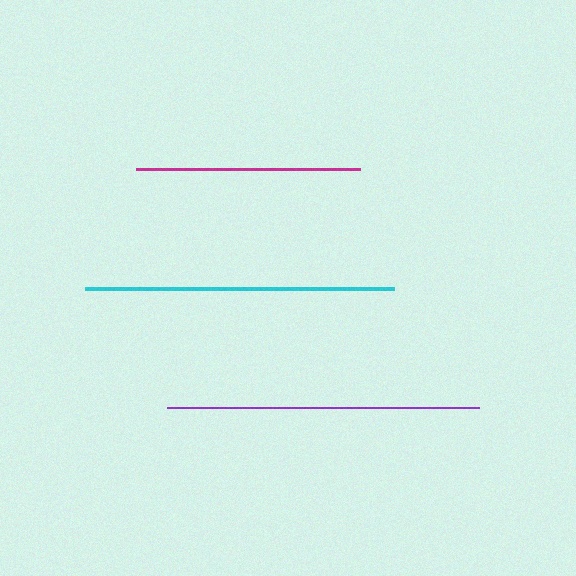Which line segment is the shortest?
The magenta line is the shortest at approximately 224 pixels.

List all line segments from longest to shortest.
From longest to shortest: purple, cyan, magenta.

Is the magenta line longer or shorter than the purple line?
The purple line is longer than the magenta line.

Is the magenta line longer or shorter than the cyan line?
The cyan line is longer than the magenta line.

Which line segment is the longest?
The purple line is the longest at approximately 312 pixels.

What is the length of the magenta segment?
The magenta segment is approximately 224 pixels long.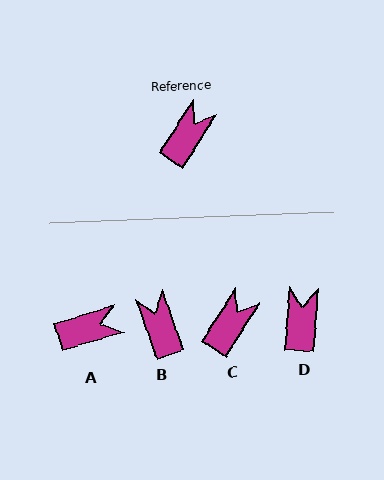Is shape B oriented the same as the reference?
No, it is off by about 52 degrees.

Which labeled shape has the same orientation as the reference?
C.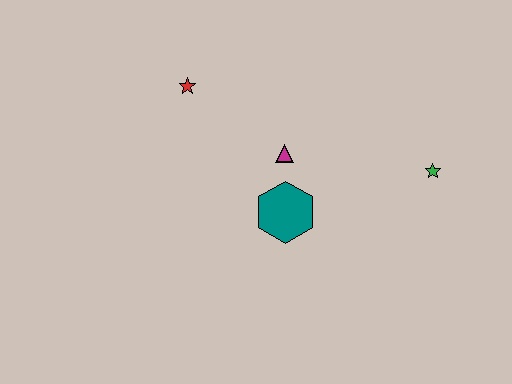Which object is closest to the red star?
The magenta triangle is closest to the red star.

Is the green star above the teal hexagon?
Yes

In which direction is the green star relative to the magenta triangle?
The green star is to the right of the magenta triangle.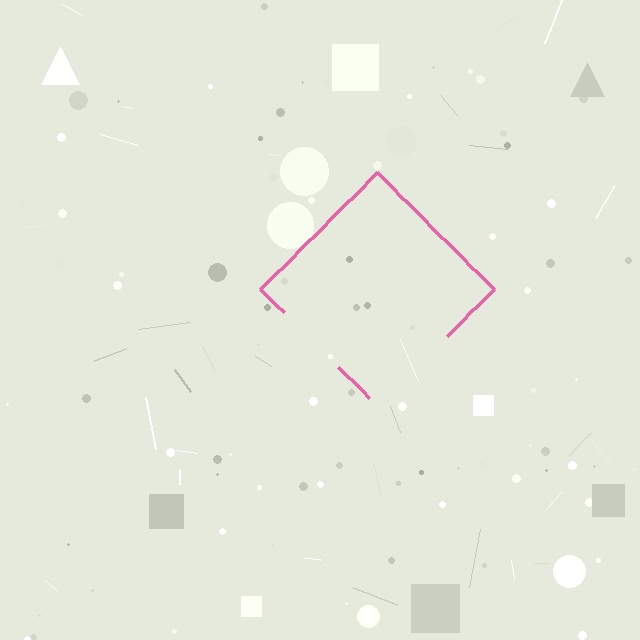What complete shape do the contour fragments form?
The contour fragments form a diamond.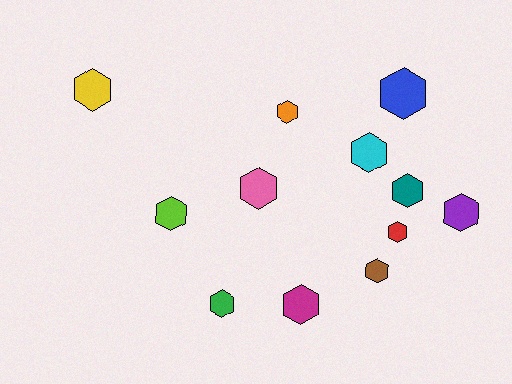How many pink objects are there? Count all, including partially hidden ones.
There is 1 pink object.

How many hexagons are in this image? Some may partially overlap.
There are 12 hexagons.